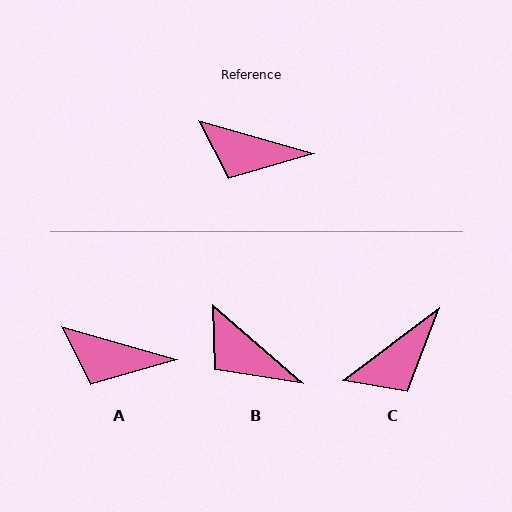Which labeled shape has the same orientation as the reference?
A.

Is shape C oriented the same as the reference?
No, it is off by about 53 degrees.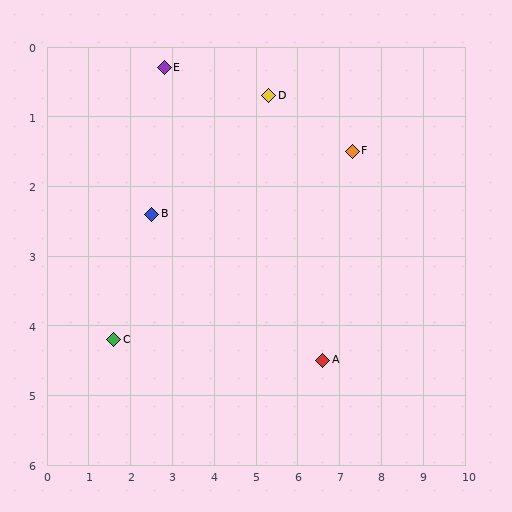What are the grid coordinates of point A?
Point A is at approximately (6.6, 4.5).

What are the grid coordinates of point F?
Point F is at approximately (7.3, 1.5).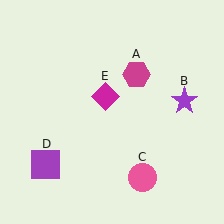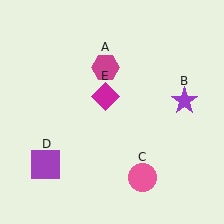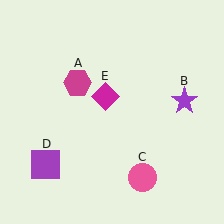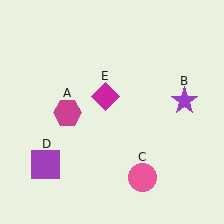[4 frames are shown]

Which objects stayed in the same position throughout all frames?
Purple star (object B) and pink circle (object C) and purple square (object D) and magenta diamond (object E) remained stationary.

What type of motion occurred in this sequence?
The magenta hexagon (object A) rotated counterclockwise around the center of the scene.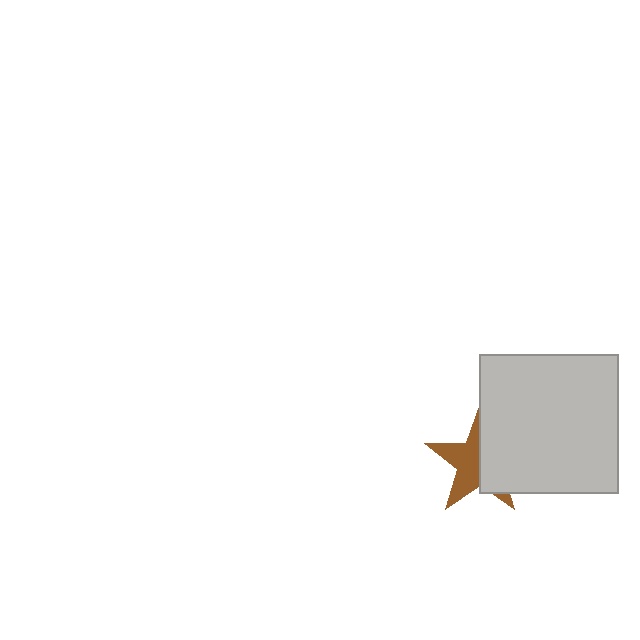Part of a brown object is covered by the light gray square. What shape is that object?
It is a star.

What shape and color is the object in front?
The object in front is a light gray square.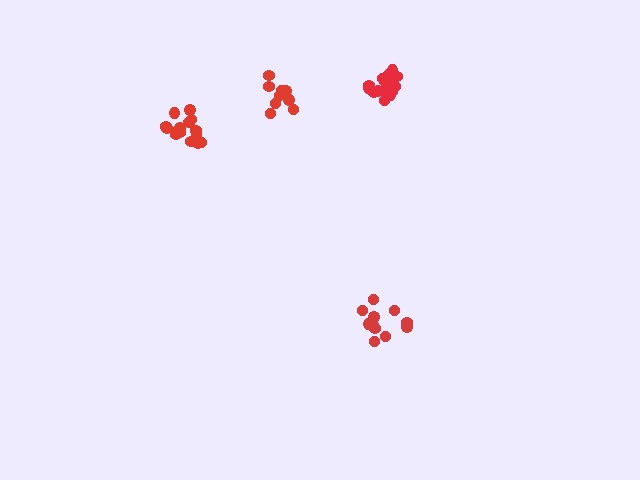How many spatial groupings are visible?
There are 4 spatial groupings.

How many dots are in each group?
Group 1: 16 dots, Group 2: 10 dots, Group 3: 11 dots, Group 4: 15 dots (52 total).